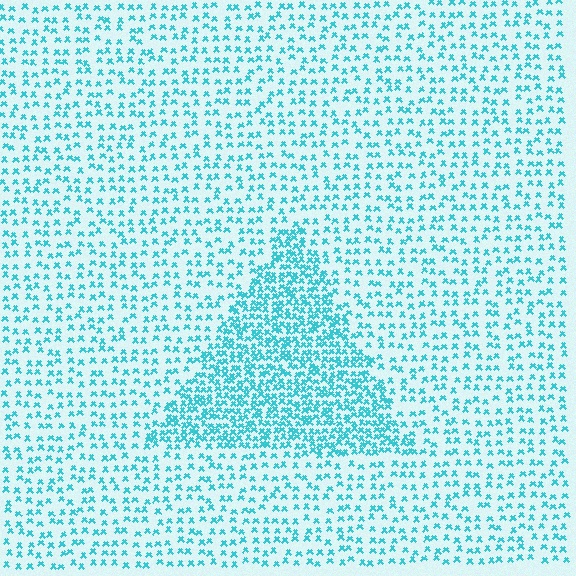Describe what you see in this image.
The image contains small cyan elements arranged at two different densities. A triangle-shaped region is visible where the elements are more densely packed than the surrounding area.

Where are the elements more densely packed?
The elements are more densely packed inside the triangle boundary.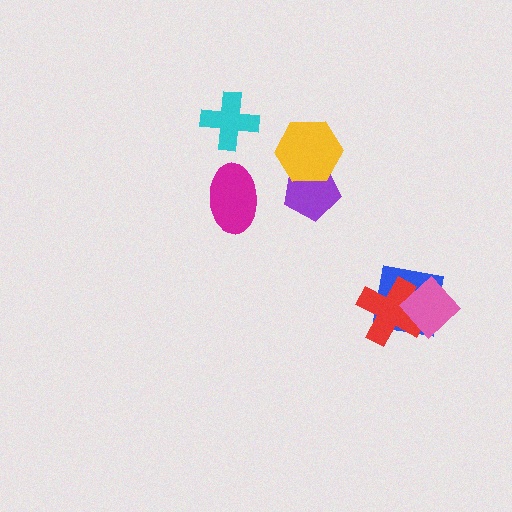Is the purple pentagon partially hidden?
Yes, it is partially covered by another shape.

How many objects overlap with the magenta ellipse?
0 objects overlap with the magenta ellipse.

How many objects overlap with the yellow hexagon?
1 object overlaps with the yellow hexagon.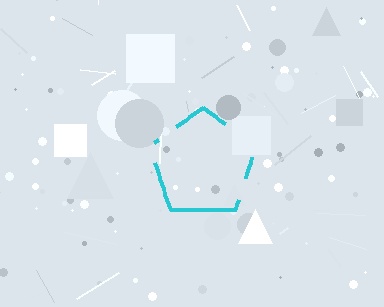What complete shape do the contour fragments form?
The contour fragments form a pentagon.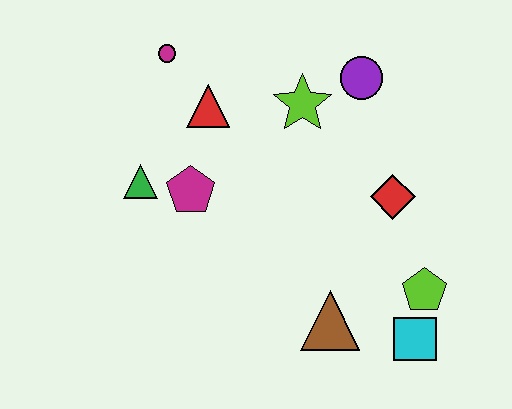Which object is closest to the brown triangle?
The cyan square is closest to the brown triangle.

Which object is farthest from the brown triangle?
The magenta circle is farthest from the brown triangle.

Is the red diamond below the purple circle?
Yes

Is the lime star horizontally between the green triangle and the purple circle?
Yes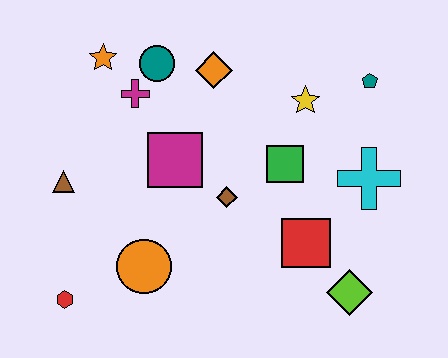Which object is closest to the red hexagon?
The orange circle is closest to the red hexagon.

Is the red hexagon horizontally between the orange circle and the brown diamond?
No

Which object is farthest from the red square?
The orange star is farthest from the red square.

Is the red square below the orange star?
Yes